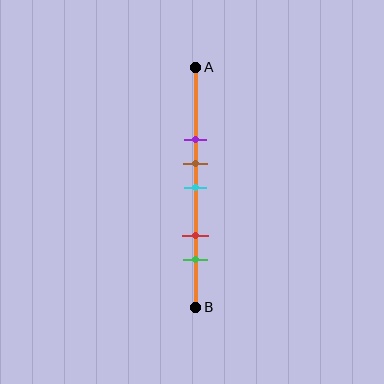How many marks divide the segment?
There are 5 marks dividing the segment.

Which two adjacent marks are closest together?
The brown and cyan marks are the closest adjacent pair.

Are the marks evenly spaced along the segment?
No, the marks are not evenly spaced.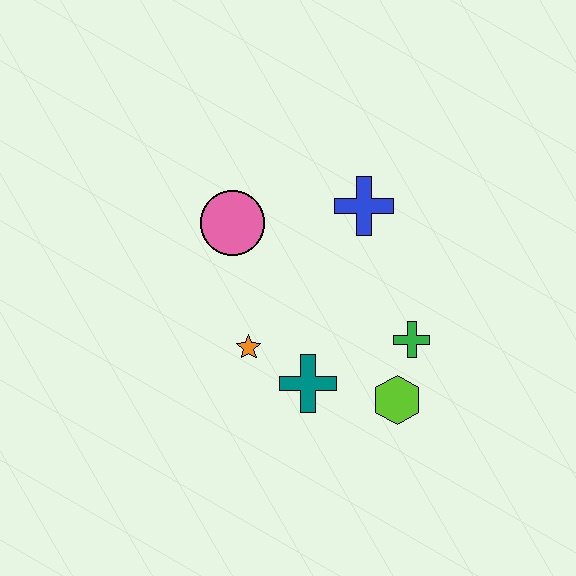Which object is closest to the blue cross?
The pink circle is closest to the blue cross.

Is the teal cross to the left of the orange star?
No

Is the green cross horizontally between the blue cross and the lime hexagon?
No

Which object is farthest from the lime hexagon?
The pink circle is farthest from the lime hexagon.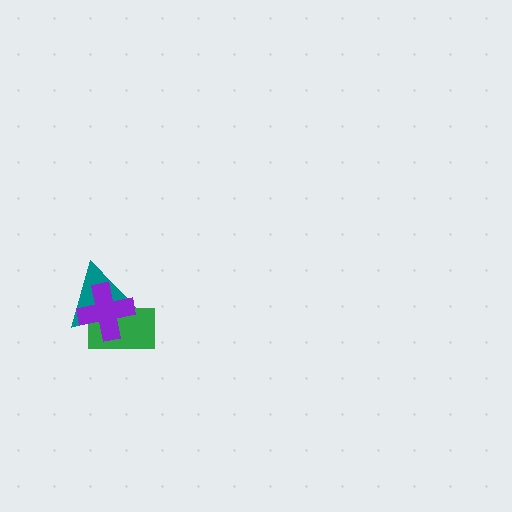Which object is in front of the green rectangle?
The purple cross is in front of the green rectangle.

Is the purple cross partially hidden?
No, no other shape covers it.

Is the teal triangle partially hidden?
Yes, it is partially covered by another shape.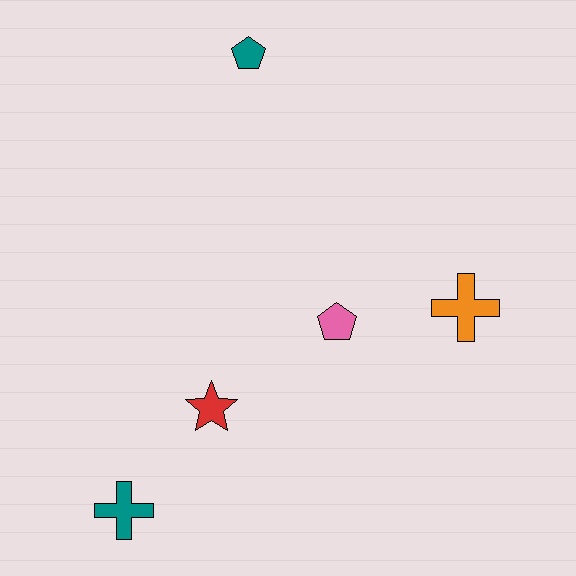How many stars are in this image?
There is 1 star.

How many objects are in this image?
There are 5 objects.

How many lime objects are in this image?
There are no lime objects.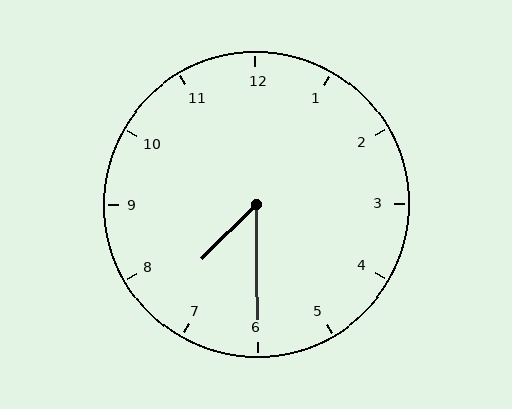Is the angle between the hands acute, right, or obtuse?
It is acute.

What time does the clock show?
7:30.